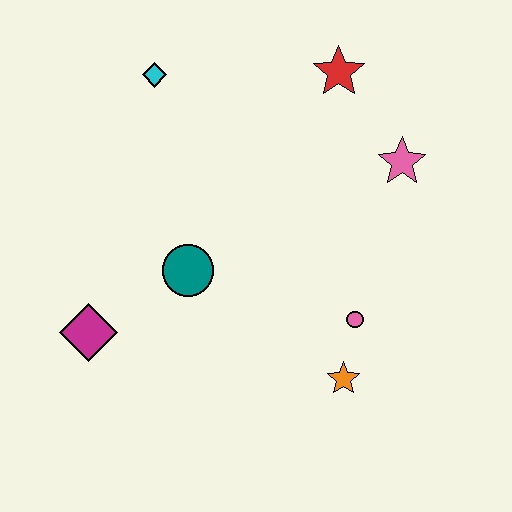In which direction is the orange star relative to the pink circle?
The orange star is below the pink circle.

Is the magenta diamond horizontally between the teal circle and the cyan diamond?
No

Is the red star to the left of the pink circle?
Yes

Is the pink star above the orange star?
Yes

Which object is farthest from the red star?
The magenta diamond is farthest from the red star.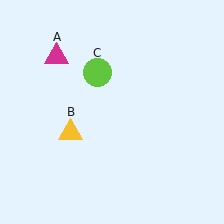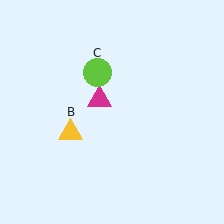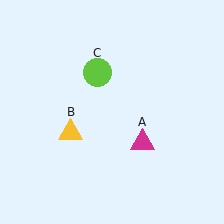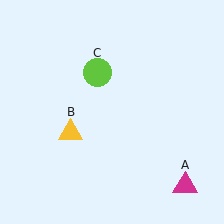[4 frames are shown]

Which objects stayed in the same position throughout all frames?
Yellow triangle (object B) and lime circle (object C) remained stationary.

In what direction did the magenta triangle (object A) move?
The magenta triangle (object A) moved down and to the right.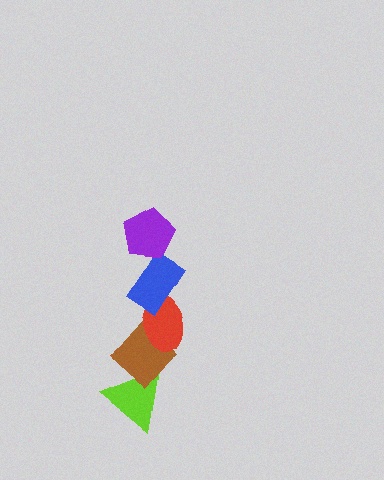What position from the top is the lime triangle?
The lime triangle is 5th from the top.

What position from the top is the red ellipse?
The red ellipse is 3rd from the top.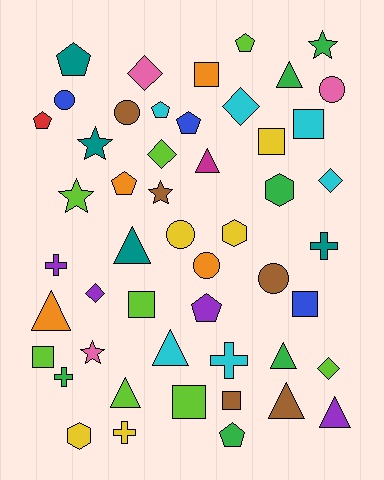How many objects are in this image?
There are 50 objects.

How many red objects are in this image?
There is 1 red object.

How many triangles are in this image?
There are 9 triangles.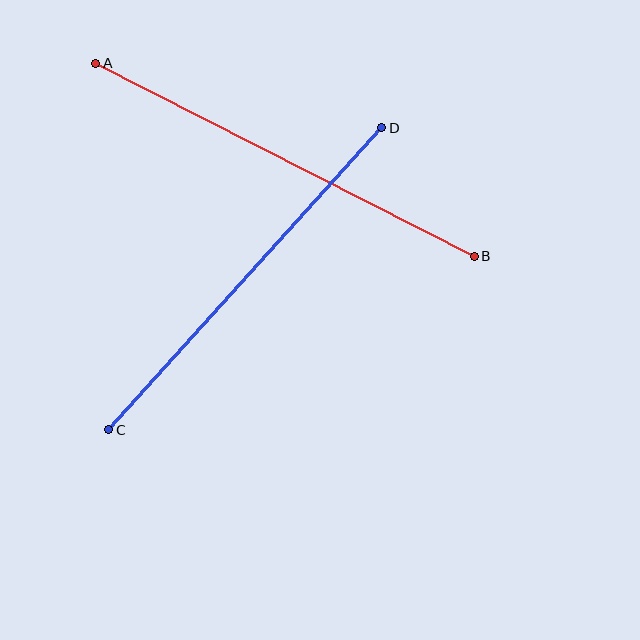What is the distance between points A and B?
The distance is approximately 425 pixels.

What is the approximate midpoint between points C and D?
The midpoint is at approximately (245, 279) pixels.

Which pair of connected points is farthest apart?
Points A and B are farthest apart.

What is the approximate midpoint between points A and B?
The midpoint is at approximately (285, 160) pixels.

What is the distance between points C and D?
The distance is approximately 407 pixels.